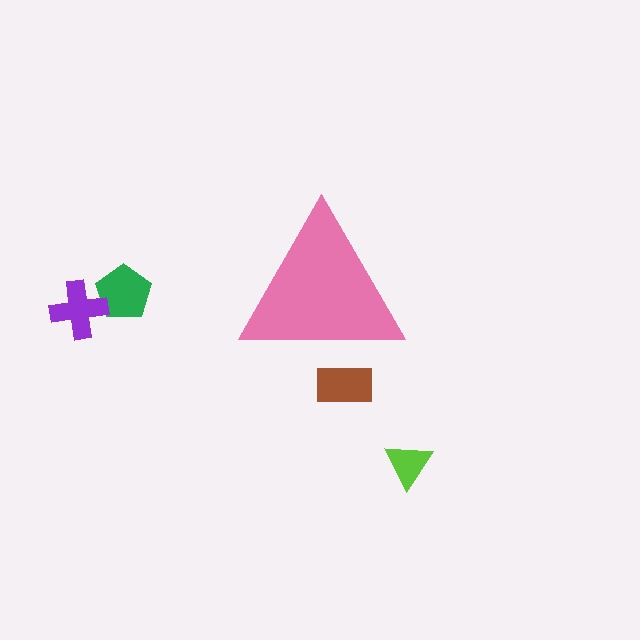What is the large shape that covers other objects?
A pink triangle.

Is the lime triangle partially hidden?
No, the lime triangle is fully visible.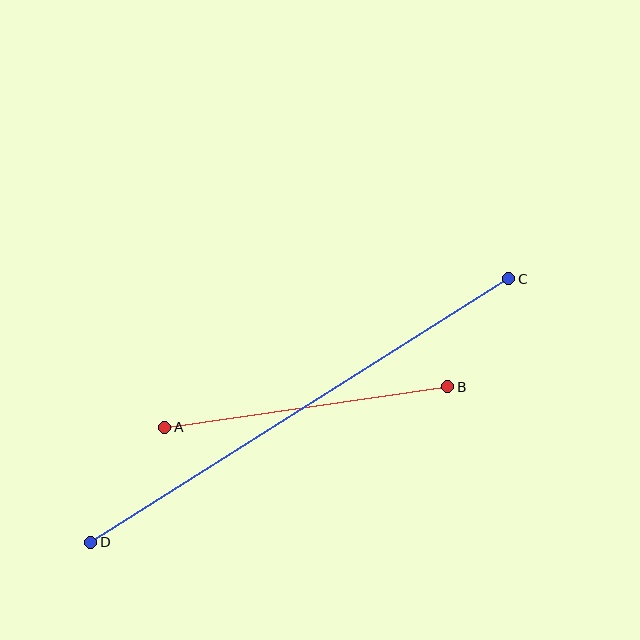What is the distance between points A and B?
The distance is approximately 286 pixels.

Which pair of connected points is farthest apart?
Points C and D are farthest apart.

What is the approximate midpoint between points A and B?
The midpoint is at approximately (306, 407) pixels.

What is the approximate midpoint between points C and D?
The midpoint is at approximately (300, 410) pixels.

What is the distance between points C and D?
The distance is approximately 494 pixels.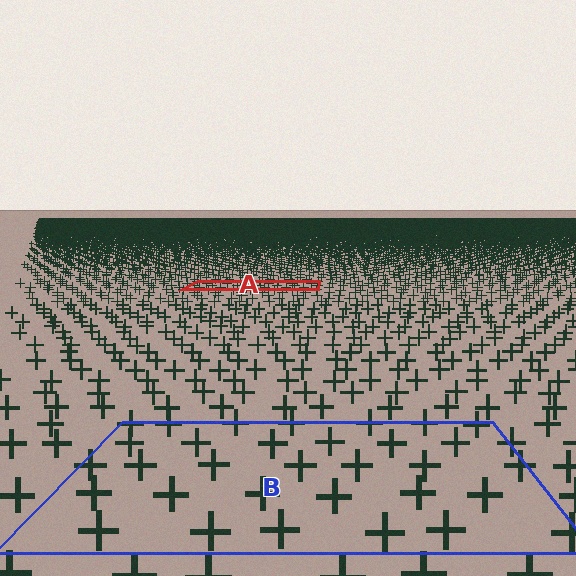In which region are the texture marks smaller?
The texture marks are smaller in region A, because it is farther away.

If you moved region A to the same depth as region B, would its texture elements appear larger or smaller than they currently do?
They would appear larger. At a closer depth, the same texture elements are projected at a bigger on-screen size.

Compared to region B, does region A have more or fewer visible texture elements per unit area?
Region A has more texture elements per unit area — they are packed more densely because it is farther away.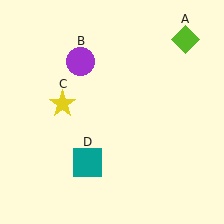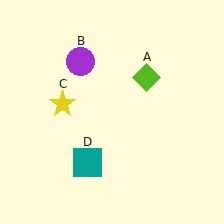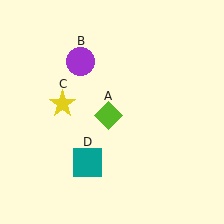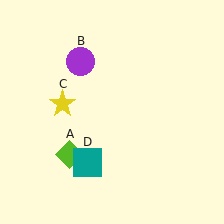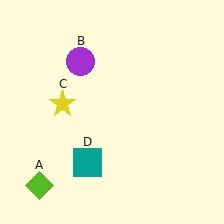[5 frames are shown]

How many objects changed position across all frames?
1 object changed position: lime diamond (object A).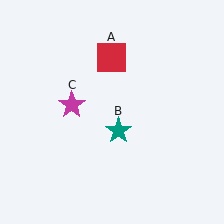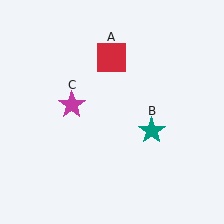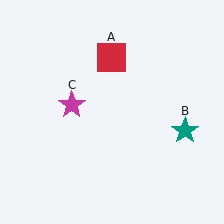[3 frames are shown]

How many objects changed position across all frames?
1 object changed position: teal star (object B).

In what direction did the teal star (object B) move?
The teal star (object B) moved right.